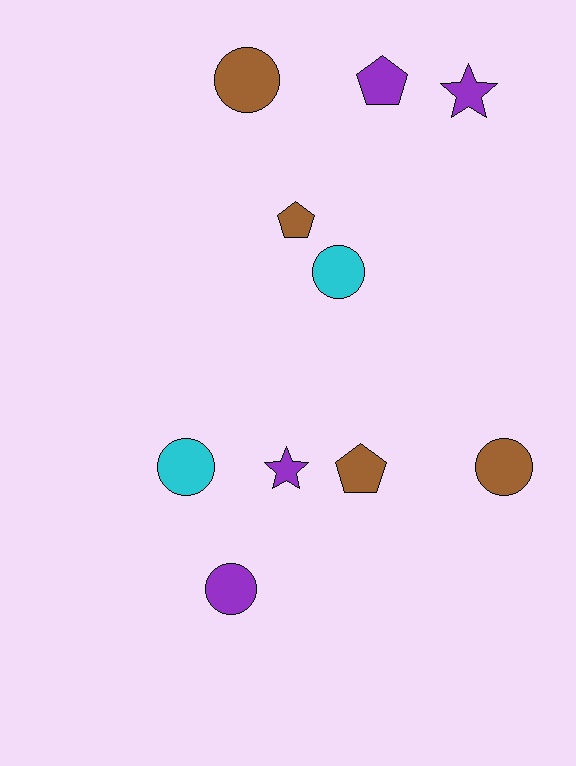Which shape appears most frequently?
Circle, with 5 objects.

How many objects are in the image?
There are 10 objects.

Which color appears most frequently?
Brown, with 4 objects.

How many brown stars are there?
There are no brown stars.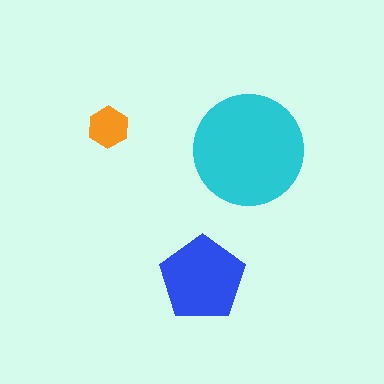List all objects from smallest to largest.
The orange hexagon, the blue pentagon, the cyan circle.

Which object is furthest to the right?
The cyan circle is rightmost.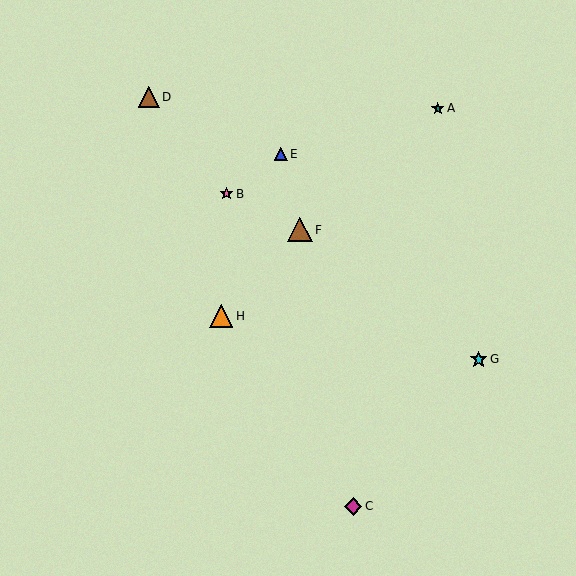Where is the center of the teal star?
The center of the teal star is at (438, 108).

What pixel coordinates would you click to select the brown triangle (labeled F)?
Click at (300, 230) to select the brown triangle F.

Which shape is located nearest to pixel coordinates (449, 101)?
The teal star (labeled A) at (438, 108) is nearest to that location.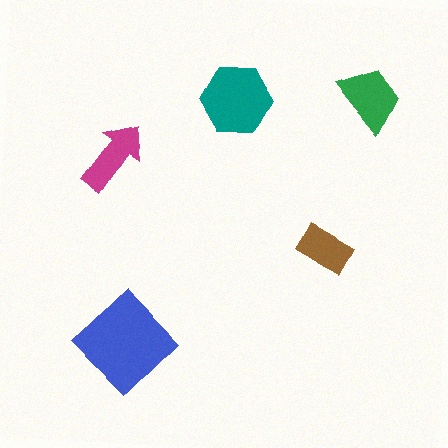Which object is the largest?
The blue diamond.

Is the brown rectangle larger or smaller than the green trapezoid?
Smaller.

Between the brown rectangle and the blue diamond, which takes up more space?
The blue diamond.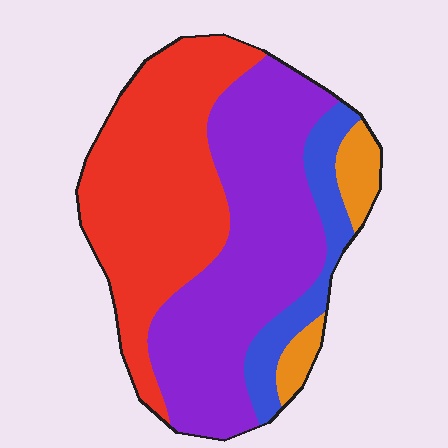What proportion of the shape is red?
Red takes up about two fifths (2/5) of the shape.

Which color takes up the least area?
Orange, at roughly 5%.